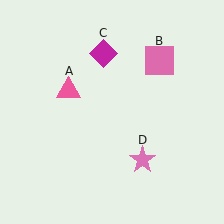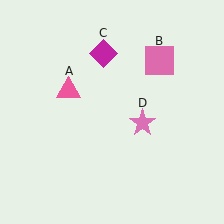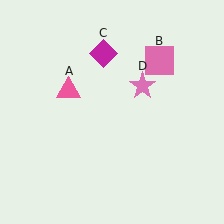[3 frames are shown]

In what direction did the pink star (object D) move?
The pink star (object D) moved up.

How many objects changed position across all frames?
1 object changed position: pink star (object D).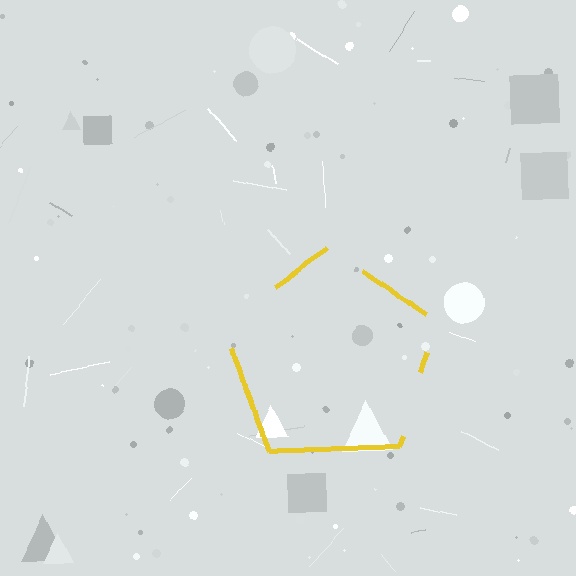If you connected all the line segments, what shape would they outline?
They would outline a pentagon.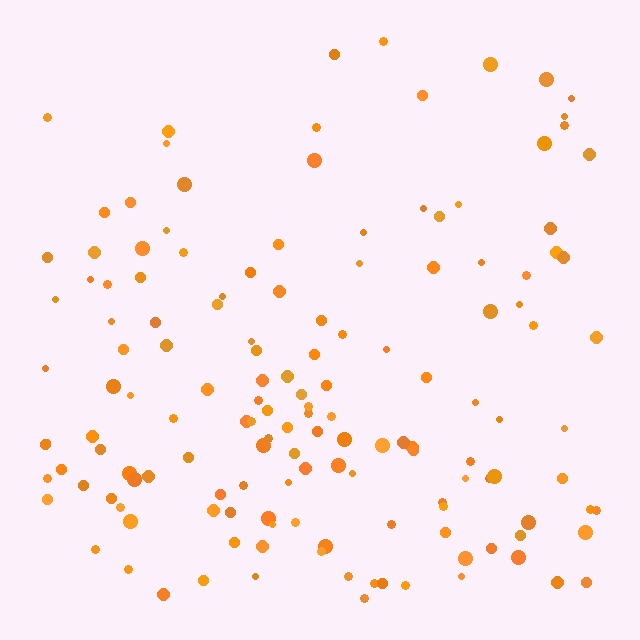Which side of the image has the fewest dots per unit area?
The top.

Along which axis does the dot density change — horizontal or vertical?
Vertical.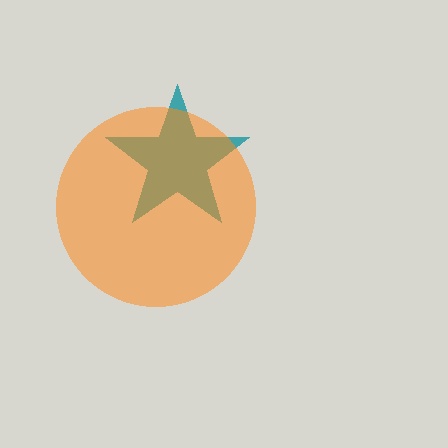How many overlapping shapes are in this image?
There are 2 overlapping shapes in the image.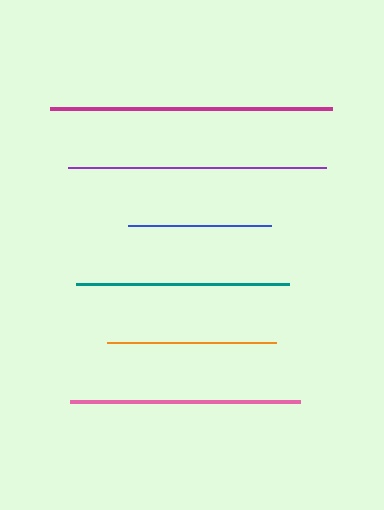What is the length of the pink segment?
The pink segment is approximately 230 pixels long.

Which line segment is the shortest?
The blue line is the shortest at approximately 143 pixels.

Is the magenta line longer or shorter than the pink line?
The magenta line is longer than the pink line.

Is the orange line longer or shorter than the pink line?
The pink line is longer than the orange line.